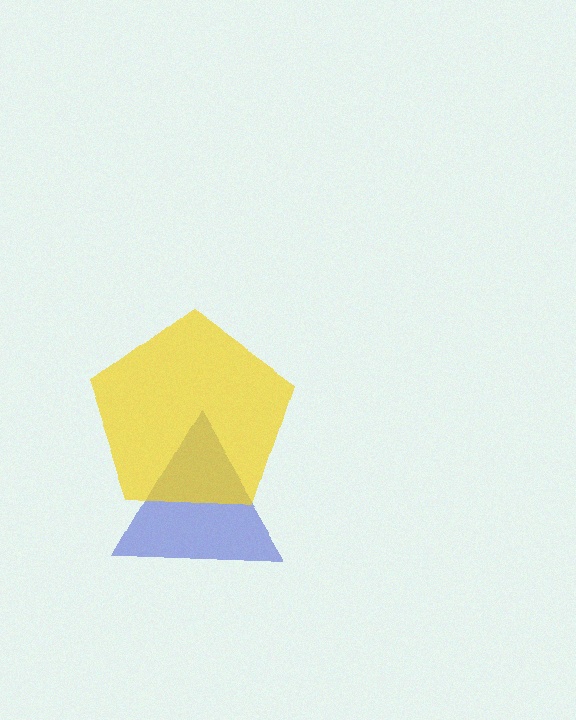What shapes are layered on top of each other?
The layered shapes are: a blue triangle, a yellow pentagon.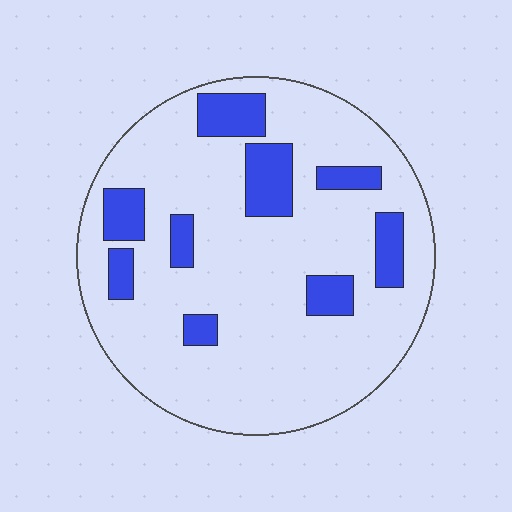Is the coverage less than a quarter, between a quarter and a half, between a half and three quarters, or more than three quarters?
Less than a quarter.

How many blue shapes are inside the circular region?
9.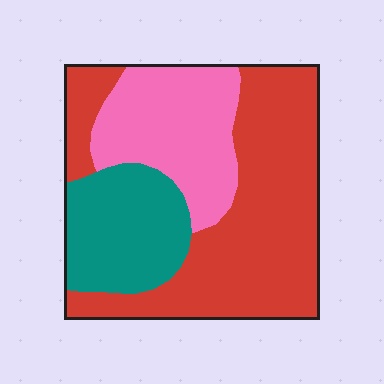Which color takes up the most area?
Red, at roughly 50%.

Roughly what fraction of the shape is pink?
Pink takes up between a quarter and a half of the shape.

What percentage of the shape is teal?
Teal takes up less than a quarter of the shape.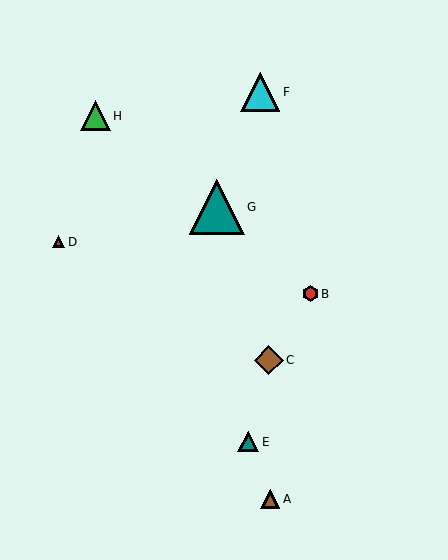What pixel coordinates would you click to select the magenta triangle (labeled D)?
Click at (59, 242) to select the magenta triangle D.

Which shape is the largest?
The teal triangle (labeled G) is the largest.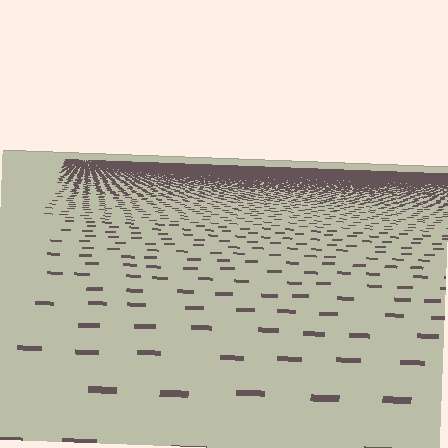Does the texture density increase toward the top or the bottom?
Density increases toward the top.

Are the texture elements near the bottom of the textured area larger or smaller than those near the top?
Larger. Near the bottom, elements are closer to the viewer and appear at a bigger on-screen size.